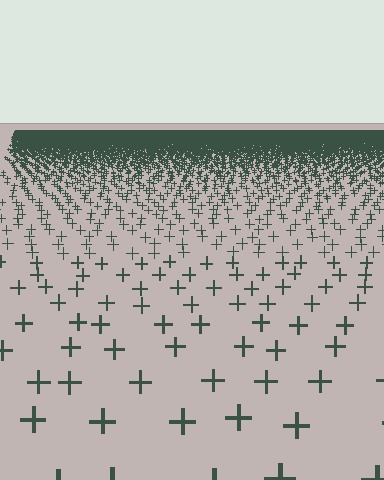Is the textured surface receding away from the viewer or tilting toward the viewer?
The surface is receding away from the viewer. Texture elements get smaller and denser toward the top.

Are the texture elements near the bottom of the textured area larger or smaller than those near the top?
Larger. Near the bottom, elements are closer to the viewer and appear at a bigger on-screen size.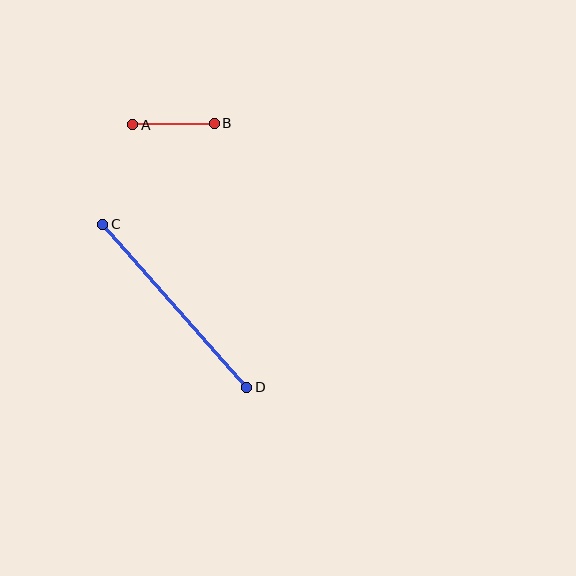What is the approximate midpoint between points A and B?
The midpoint is at approximately (174, 124) pixels.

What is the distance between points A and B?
The distance is approximately 81 pixels.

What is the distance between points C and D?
The distance is approximately 218 pixels.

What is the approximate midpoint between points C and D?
The midpoint is at approximately (175, 306) pixels.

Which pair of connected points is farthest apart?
Points C and D are farthest apart.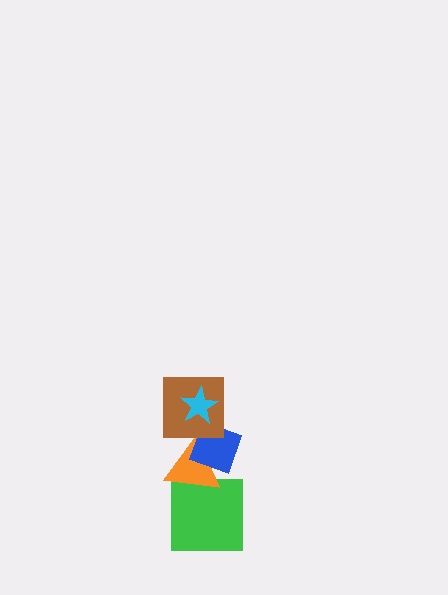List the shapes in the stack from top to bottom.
From top to bottom: the cyan star, the brown square, the blue diamond, the orange triangle, the green square.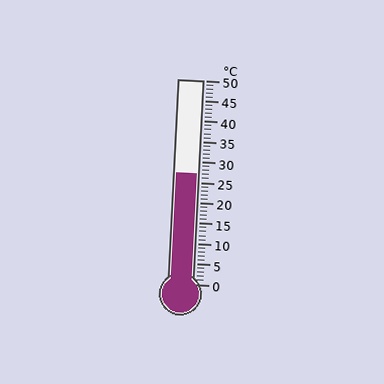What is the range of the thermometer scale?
The thermometer scale ranges from 0°C to 50°C.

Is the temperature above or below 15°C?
The temperature is above 15°C.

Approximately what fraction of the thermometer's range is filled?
The thermometer is filled to approximately 55% of its range.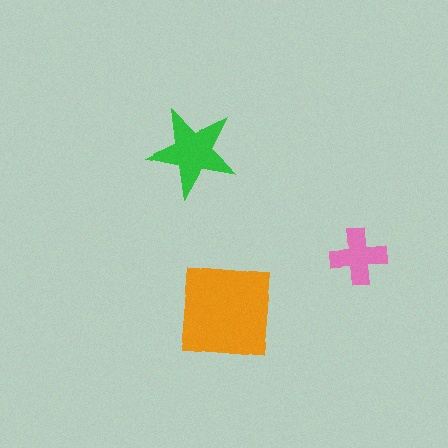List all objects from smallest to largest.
The pink cross, the green star, the orange square.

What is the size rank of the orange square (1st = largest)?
1st.